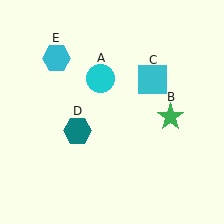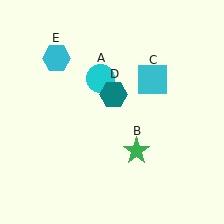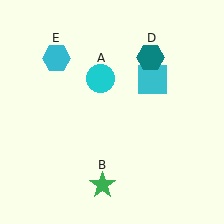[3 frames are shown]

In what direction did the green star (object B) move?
The green star (object B) moved down and to the left.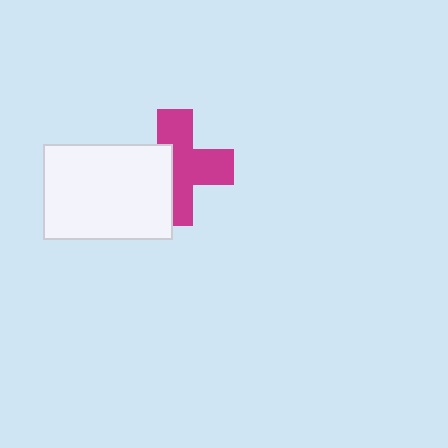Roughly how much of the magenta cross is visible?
About half of it is visible (roughly 61%).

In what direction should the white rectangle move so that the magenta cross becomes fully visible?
The white rectangle should move left. That is the shortest direction to clear the overlap and leave the magenta cross fully visible.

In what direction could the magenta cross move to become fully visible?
The magenta cross could move right. That would shift it out from behind the white rectangle entirely.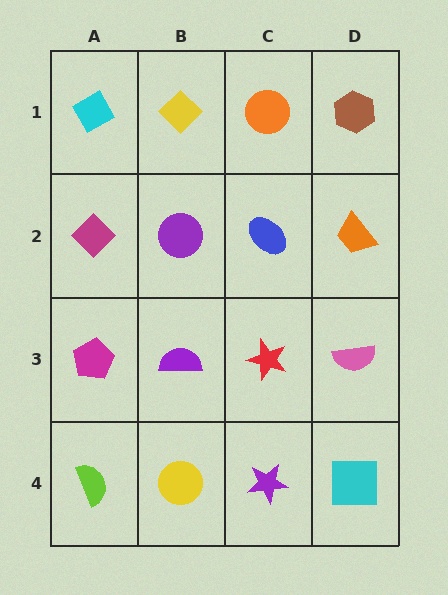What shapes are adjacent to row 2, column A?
A cyan diamond (row 1, column A), a magenta pentagon (row 3, column A), a purple circle (row 2, column B).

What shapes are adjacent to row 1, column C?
A blue ellipse (row 2, column C), a yellow diamond (row 1, column B), a brown hexagon (row 1, column D).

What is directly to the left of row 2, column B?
A magenta diamond.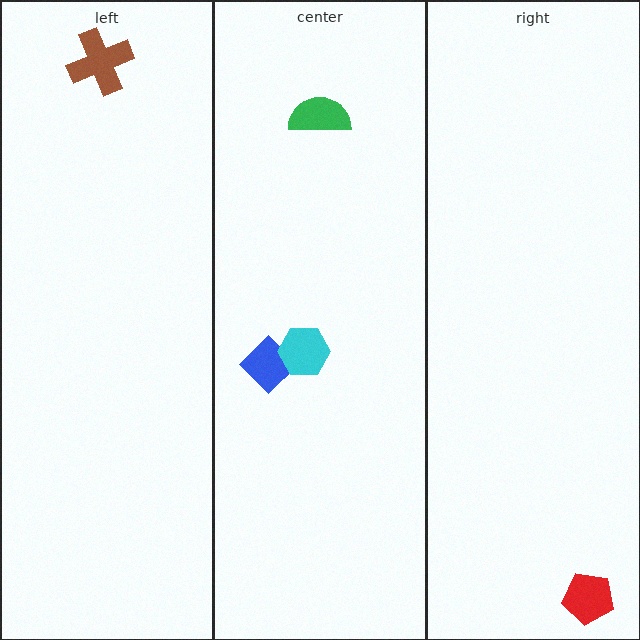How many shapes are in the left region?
1.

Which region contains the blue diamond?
The center region.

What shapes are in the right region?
The red pentagon.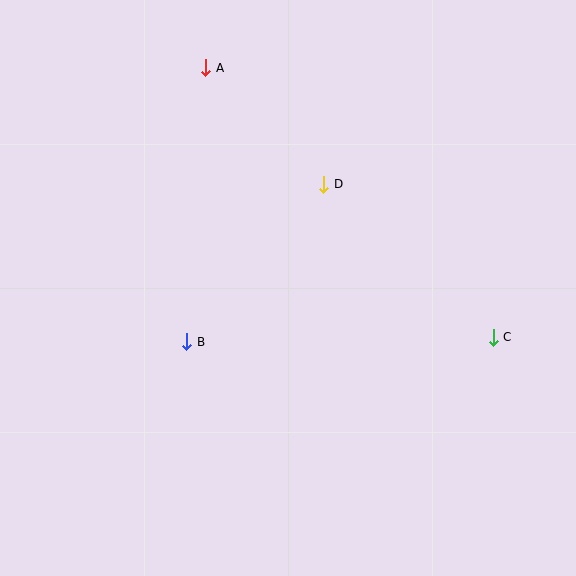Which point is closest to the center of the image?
Point D at (324, 184) is closest to the center.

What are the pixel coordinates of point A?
Point A is at (206, 68).